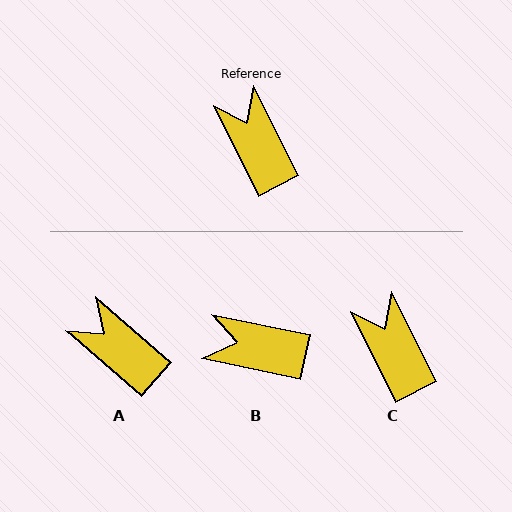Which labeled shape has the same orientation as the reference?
C.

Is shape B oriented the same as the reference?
No, it is off by about 52 degrees.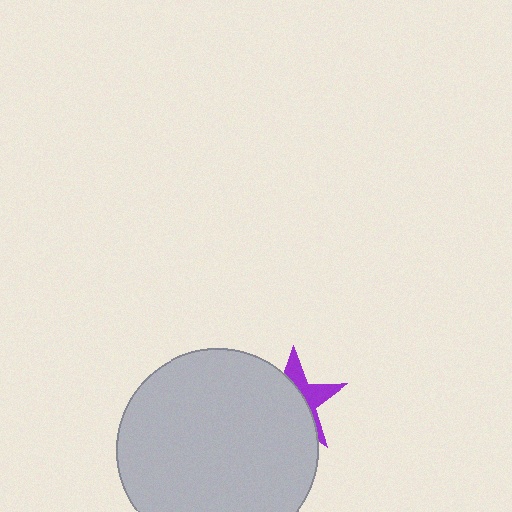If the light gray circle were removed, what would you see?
You would see the complete purple star.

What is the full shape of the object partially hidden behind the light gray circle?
The partially hidden object is a purple star.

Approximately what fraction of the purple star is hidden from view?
Roughly 64% of the purple star is hidden behind the light gray circle.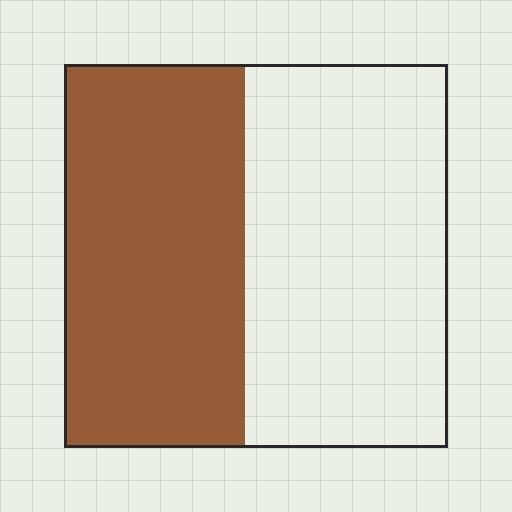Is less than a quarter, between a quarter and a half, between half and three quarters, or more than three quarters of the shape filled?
Between a quarter and a half.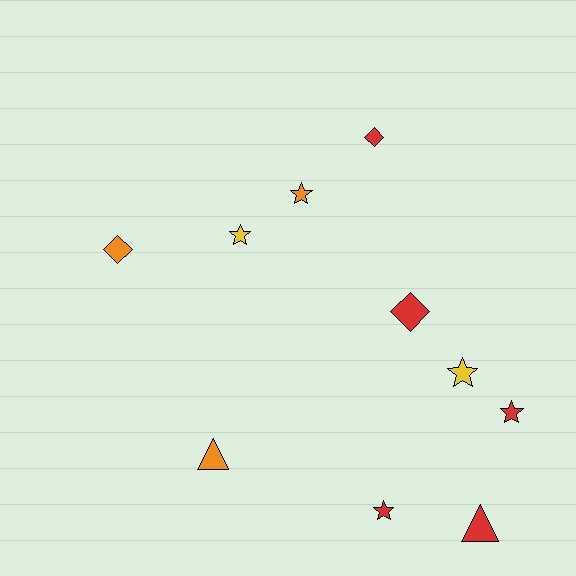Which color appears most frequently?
Red, with 5 objects.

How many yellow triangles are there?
There are no yellow triangles.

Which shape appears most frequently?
Star, with 5 objects.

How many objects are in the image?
There are 10 objects.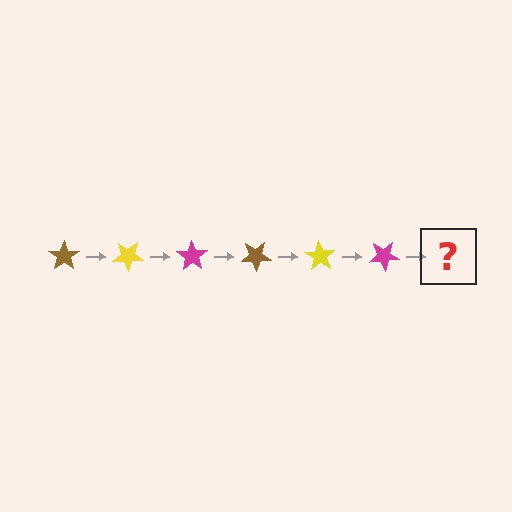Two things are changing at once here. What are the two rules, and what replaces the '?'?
The two rules are that it rotates 35 degrees each step and the color cycles through brown, yellow, and magenta. The '?' should be a brown star, rotated 210 degrees from the start.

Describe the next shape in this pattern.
It should be a brown star, rotated 210 degrees from the start.